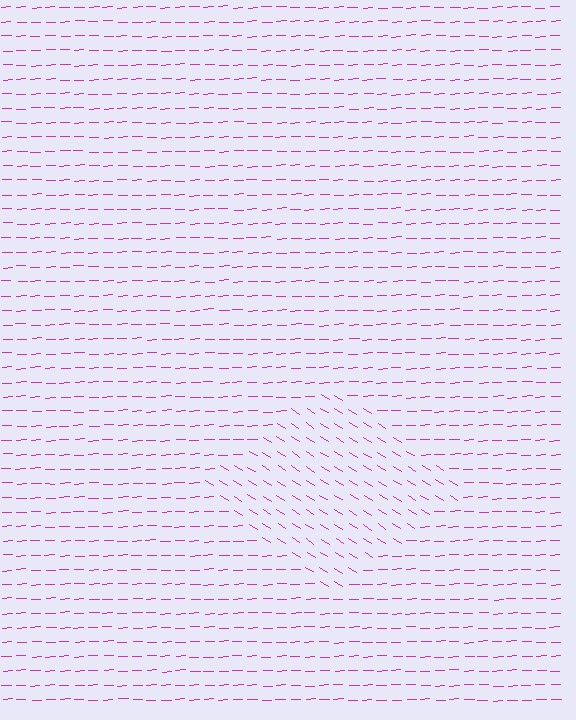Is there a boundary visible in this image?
Yes, there is a texture boundary formed by a change in line orientation.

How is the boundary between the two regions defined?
The boundary is defined purely by a change in line orientation (approximately 35 degrees difference). All lines are the same color and thickness.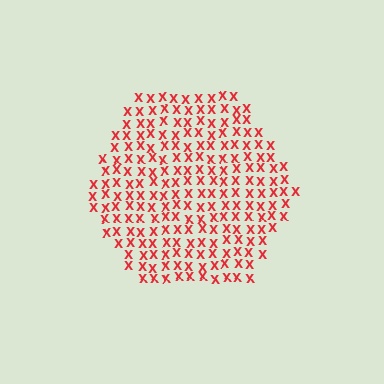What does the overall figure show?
The overall figure shows a hexagon.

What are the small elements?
The small elements are letter X's.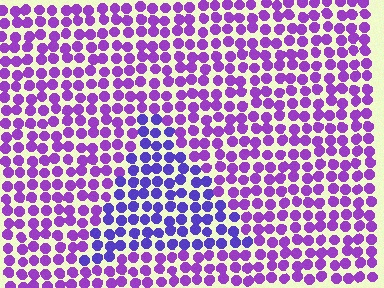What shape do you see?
I see a triangle.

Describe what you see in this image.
The image is filled with small purple elements in a uniform arrangement. A triangle-shaped region is visible where the elements are tinted to a slightly different hue, forming a subtle color boundary.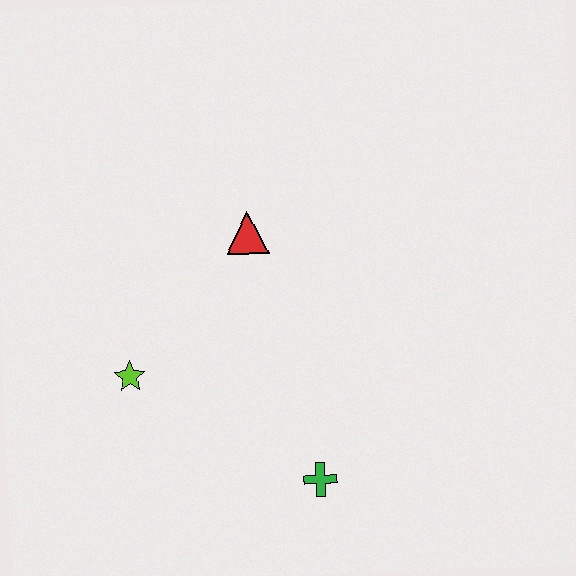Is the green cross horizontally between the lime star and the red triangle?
No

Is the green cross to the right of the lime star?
Yes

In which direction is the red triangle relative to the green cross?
The red triangle is above the green cross.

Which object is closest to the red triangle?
The lime star is closest to the red triangle.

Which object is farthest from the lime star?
The green cross is farthest from the lime star.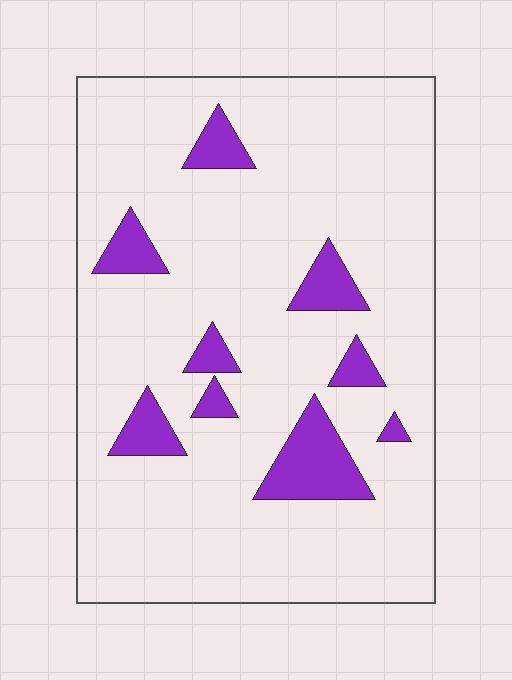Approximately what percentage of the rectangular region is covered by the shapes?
Approximately 10%.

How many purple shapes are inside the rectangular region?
9.